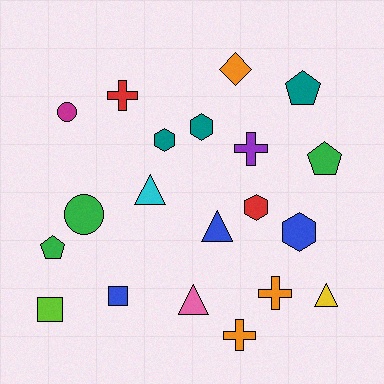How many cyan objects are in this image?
There is 1 cyan object.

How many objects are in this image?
There are 20 objects.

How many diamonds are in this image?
There is 1 diamond.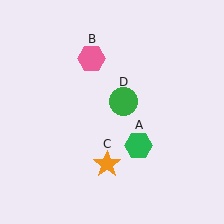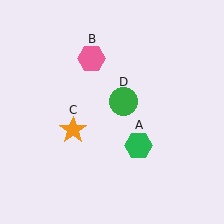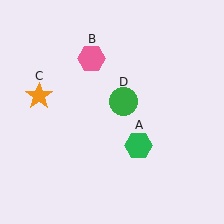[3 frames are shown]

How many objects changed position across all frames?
1 object changed position: orange star (object C).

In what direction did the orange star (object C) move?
The orange star (object C) moved up and to the left.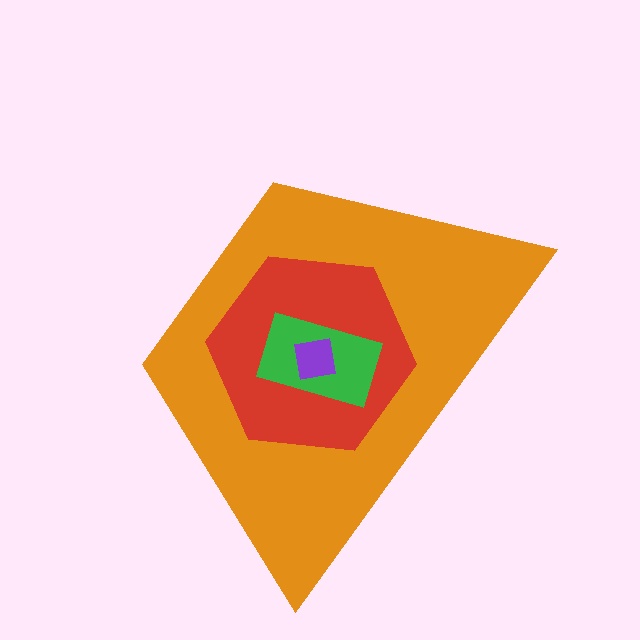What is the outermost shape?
The orange trapezoid.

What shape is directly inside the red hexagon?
The green rectangle.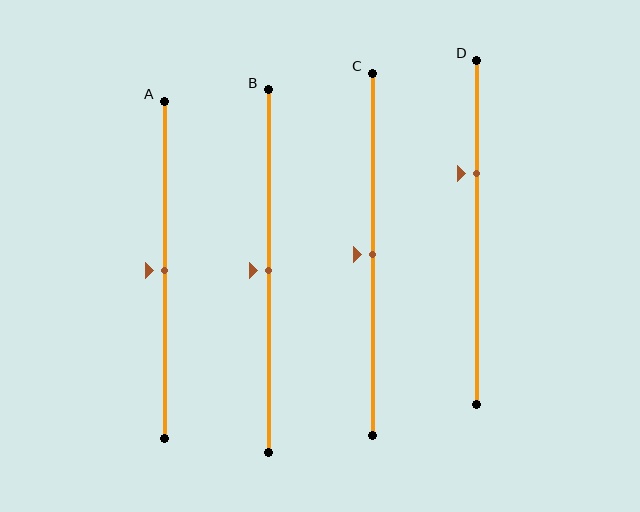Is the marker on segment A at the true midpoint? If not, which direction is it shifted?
Yes, the marker on segment A is at the true midpoint.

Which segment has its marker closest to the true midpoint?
Segment A has its marker closest to the true midpoint.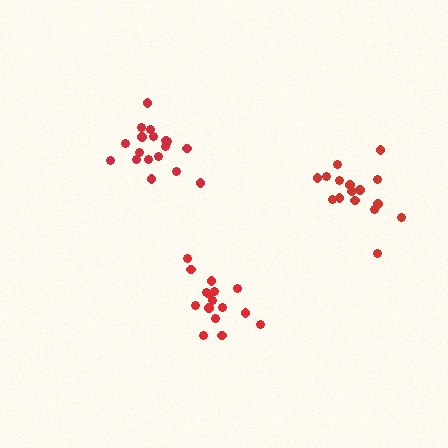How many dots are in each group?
Group 1: 18 dots, Group 2: 16 dots, Group 3: 16 dots (50 total).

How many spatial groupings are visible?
There are 3 spatial groupings.